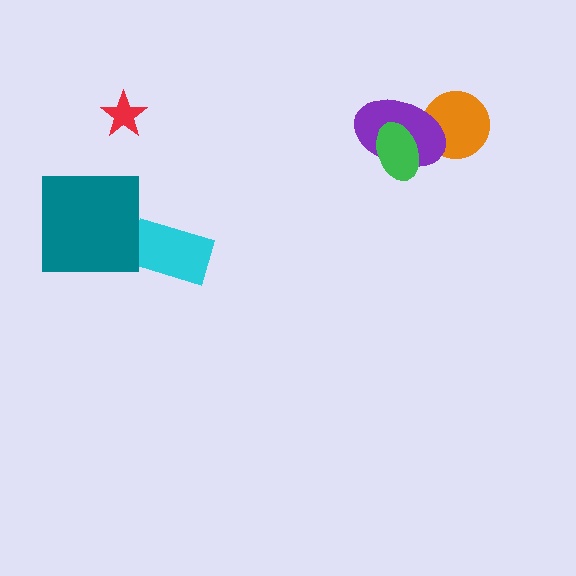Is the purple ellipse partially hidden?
Yes, it is partially covered by another shape.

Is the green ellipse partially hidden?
No, no other shape covers it.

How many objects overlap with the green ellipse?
1 object overlaps with the green ellipse.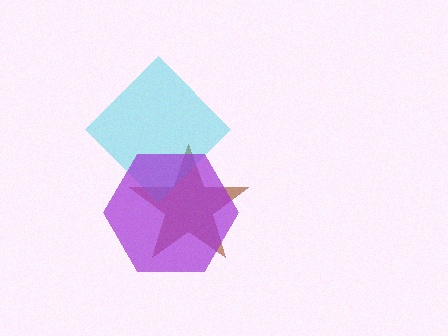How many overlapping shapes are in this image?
There are 3 overlapping shapes in the image.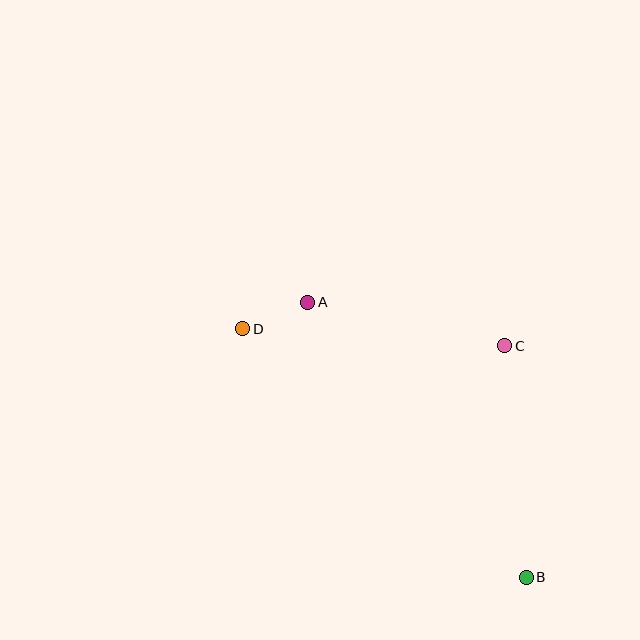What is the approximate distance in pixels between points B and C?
The distance between B and C is approximately 233 pixels.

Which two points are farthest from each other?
Points B and D are farthest from each other.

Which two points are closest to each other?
Points A and D are closest to each other.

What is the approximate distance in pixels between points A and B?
The distance between A and B is approximately 351 pixels.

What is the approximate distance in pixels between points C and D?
The distance between C and D is approximately 263 pixels.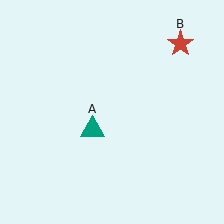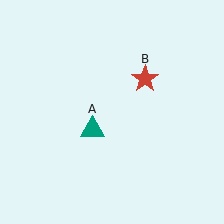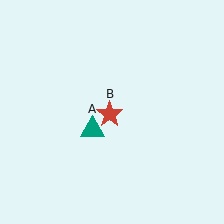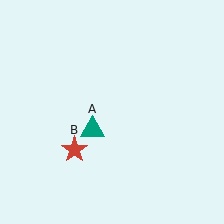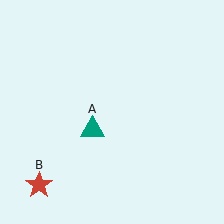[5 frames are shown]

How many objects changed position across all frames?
1 object changed position: red star (object B).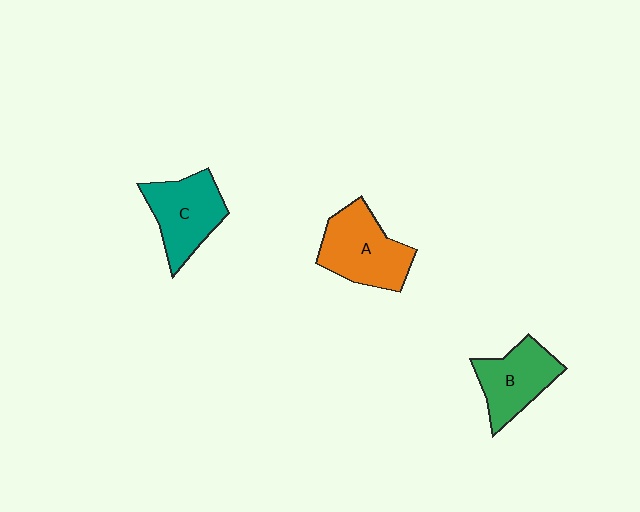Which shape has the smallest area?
Shape B (green).